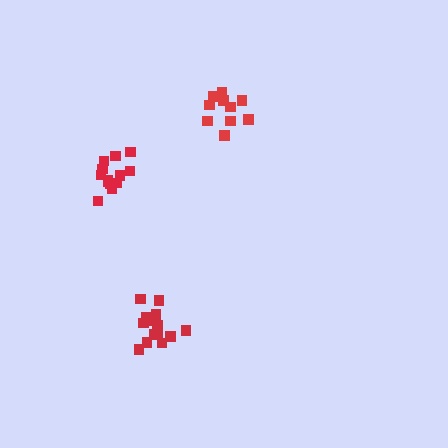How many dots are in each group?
Group 1: 14 dots, Group 2: 10 dots, Group 3: 14 dots (38 total).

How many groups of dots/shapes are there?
There are 3 groups.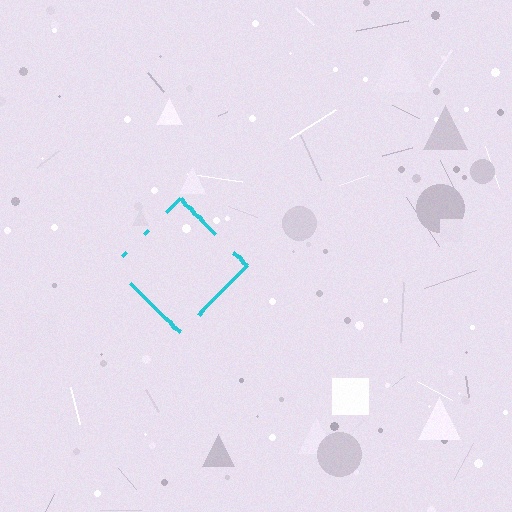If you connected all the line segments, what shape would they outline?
They would outline a diamond.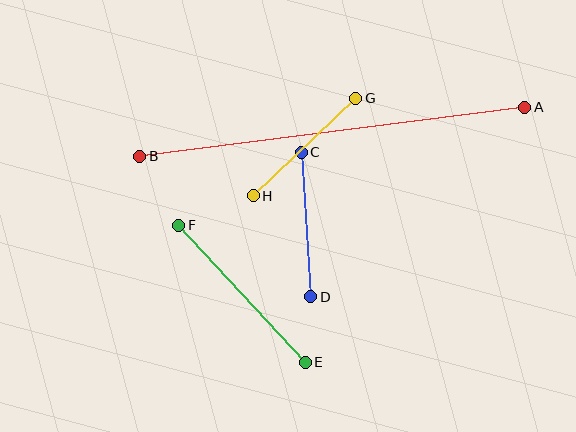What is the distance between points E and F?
The distance is approximately 186 pixels.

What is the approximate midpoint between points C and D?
The midpoint is at approximately (306, 225) pixels.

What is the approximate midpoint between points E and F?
The midpoint is at approximately (242, 294) pixels.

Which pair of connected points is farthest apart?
Points A and B are farthest apart.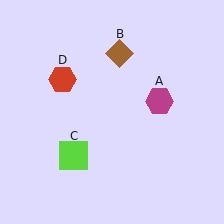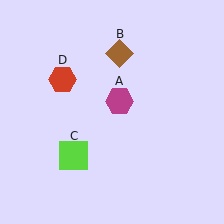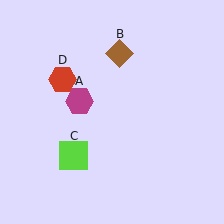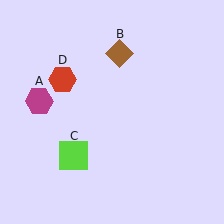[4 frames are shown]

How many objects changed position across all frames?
1 object changed position: magenta hexagon (object A).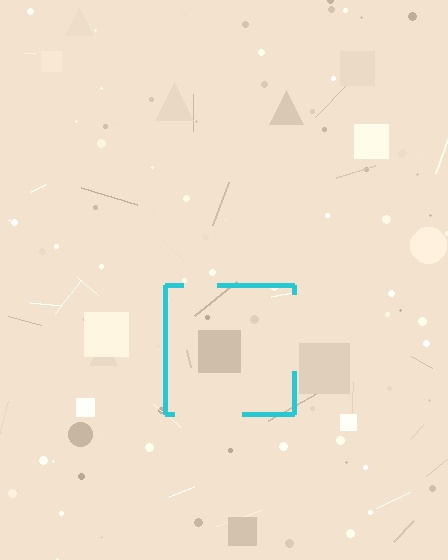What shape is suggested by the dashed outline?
The dashed outline suggests a square.